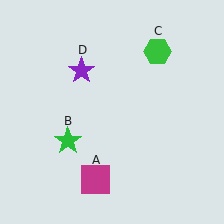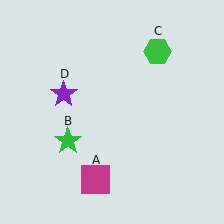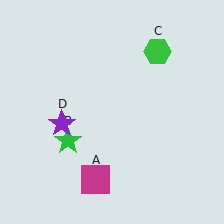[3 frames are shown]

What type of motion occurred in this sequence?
The purple star (object D) rotated counterclockwise around the center of the scene.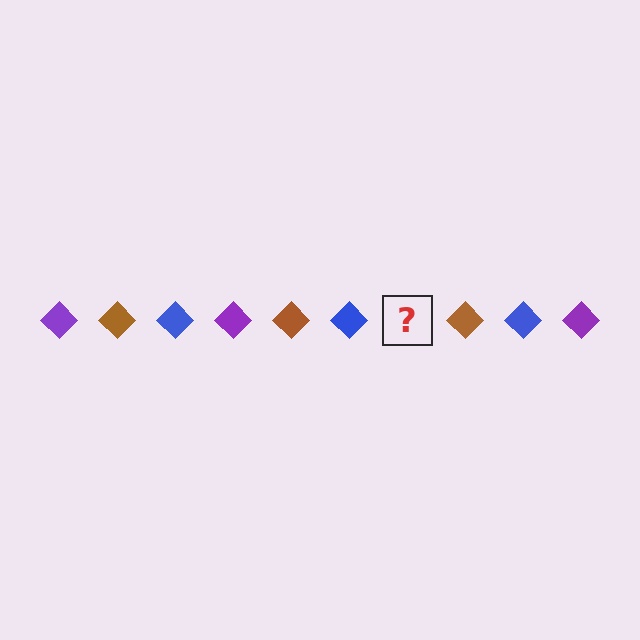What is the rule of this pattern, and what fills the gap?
The rule is that the pattern cycles through purple, brown, blue diamonds. The gap should be filled with a purple diamond.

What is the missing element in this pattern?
The missing element is a purple diamond.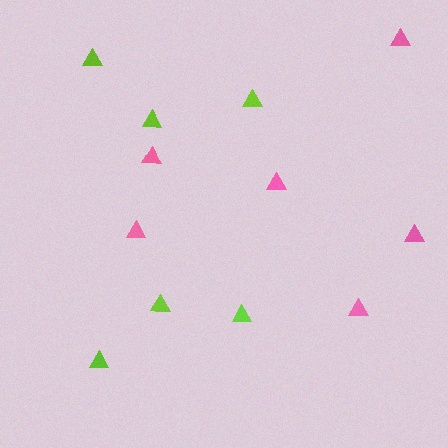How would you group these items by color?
There are 2 groups: one group of lime triangles (6) and one group of pink triangles (6).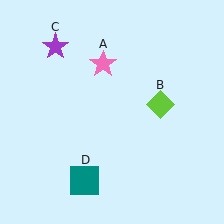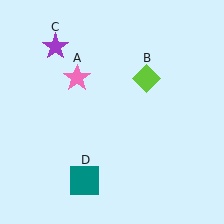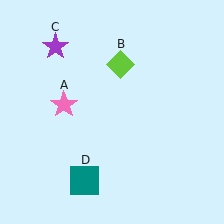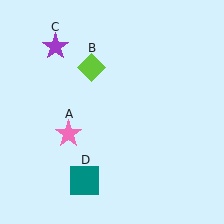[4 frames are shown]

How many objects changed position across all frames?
2 objects changed position: pink star (object A), lime diamond (object B).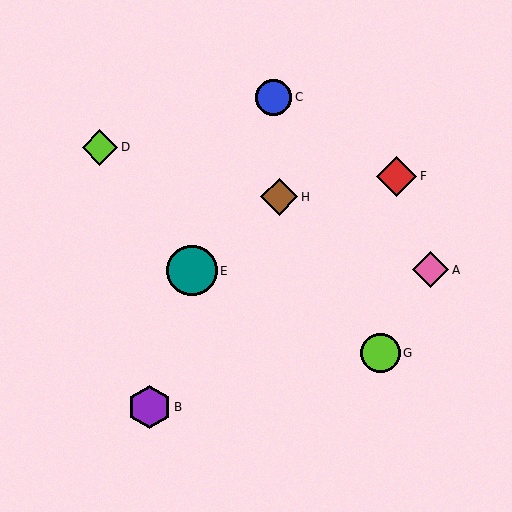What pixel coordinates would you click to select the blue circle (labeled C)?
Click at (274, 97) to select the blue circle C.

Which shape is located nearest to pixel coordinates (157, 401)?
The purple hexagon (labeled B) at (149, 407) is nearest to that location.